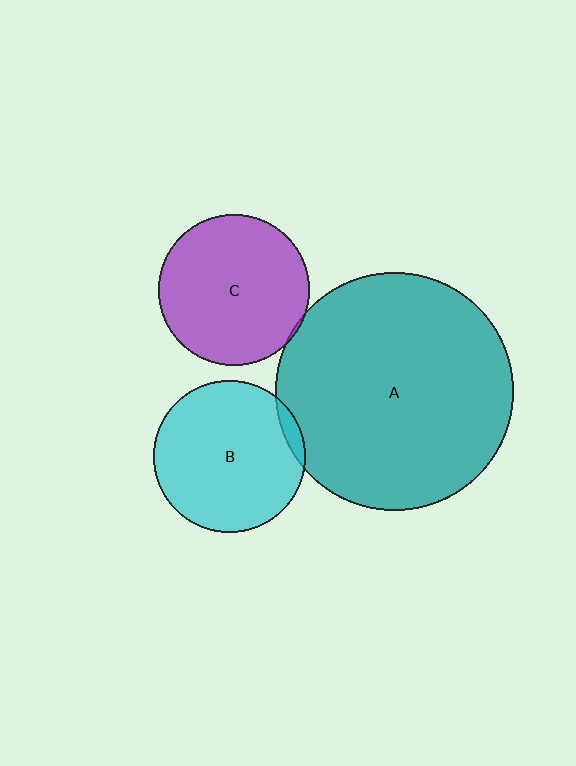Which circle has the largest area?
Circle A (teal).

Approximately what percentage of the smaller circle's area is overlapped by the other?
Approximately 5%.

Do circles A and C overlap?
Yes.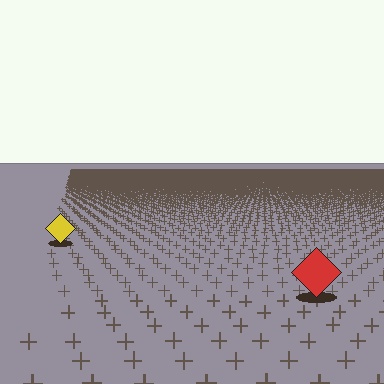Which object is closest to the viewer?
The red diamond is closest. The texture marks near it are larger and more spread out.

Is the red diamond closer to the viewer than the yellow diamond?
Yes. The red diamond is closer — you can tell from the texture gradient: the ground texture is coarser near it.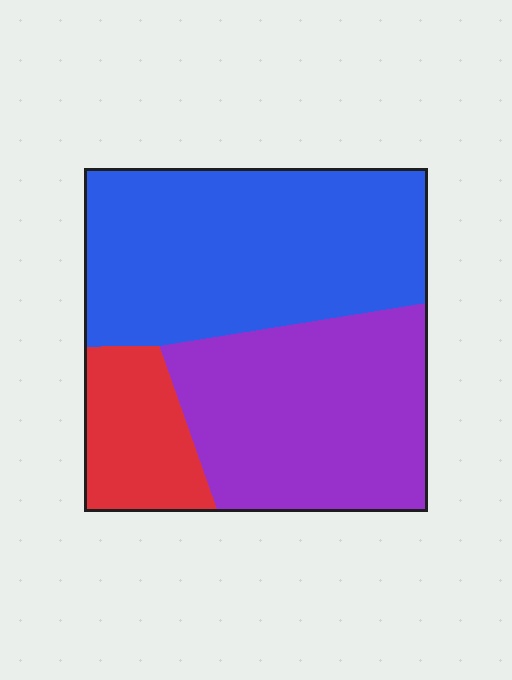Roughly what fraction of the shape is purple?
Purple covers 38% of the shape.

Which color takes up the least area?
Red, at roughly 15%.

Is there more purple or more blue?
Blue.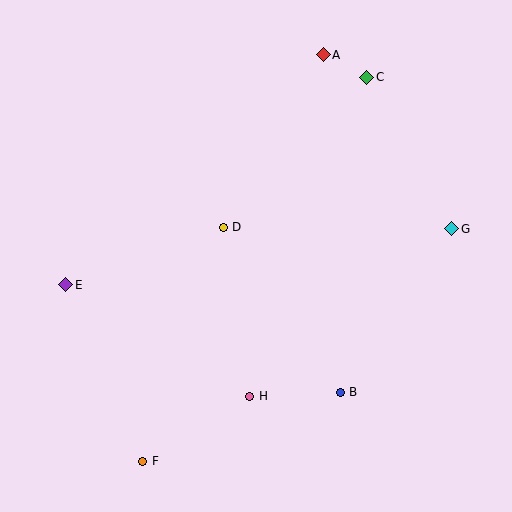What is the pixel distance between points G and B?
The distance between G and B is 198 pixels.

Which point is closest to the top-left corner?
Point E is closest to the top-left corner.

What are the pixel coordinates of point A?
Point A is at (323, 55).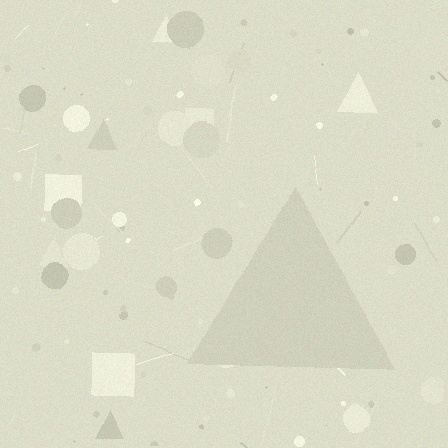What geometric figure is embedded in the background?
A triangle is embedded in the background.